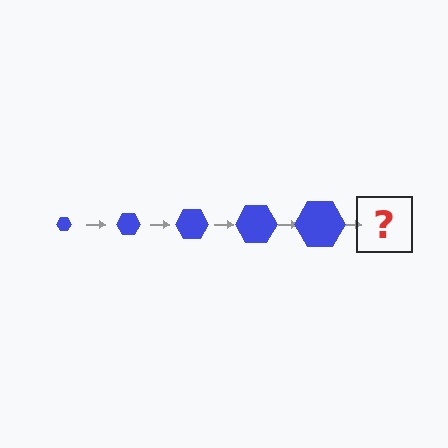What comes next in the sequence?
The next element should be a blue hexagon, larger than the previous one.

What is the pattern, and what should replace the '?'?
The pattern is that the hexagon gets progressively larger each step. The '?' should be a blue hexagon, larger than the previous one.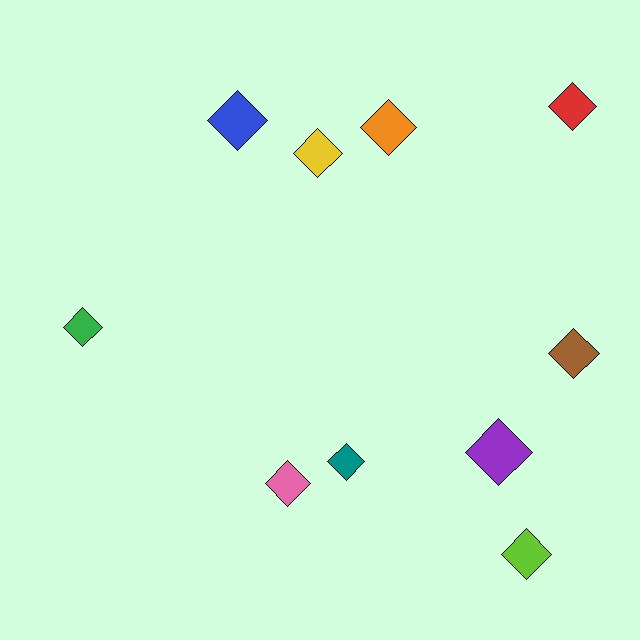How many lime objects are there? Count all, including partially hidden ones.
There is 1 lime object.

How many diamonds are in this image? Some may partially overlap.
There are 10 diamonds.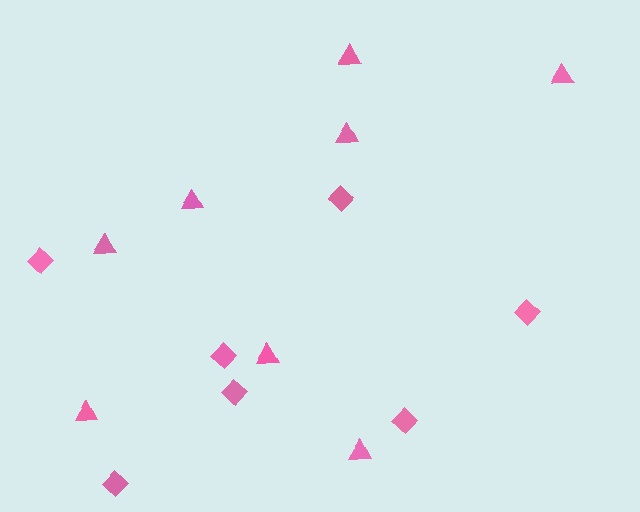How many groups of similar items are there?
There are 2 groups: one group of triangles (8) and one group of diamonds (7).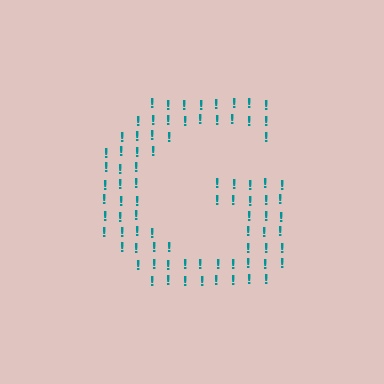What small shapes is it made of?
It is made of small exclamation marks.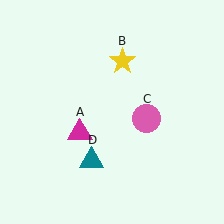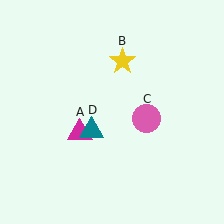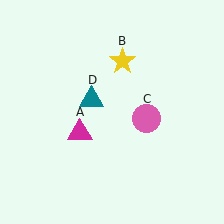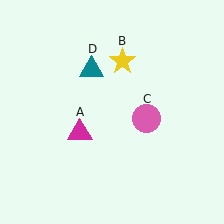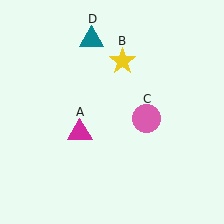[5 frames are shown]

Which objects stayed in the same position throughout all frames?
Magenta triangle (object A) and yellow star (object B) and pink circle (object C) remained stationary.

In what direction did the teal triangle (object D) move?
The teal triangle (object D) moved up.